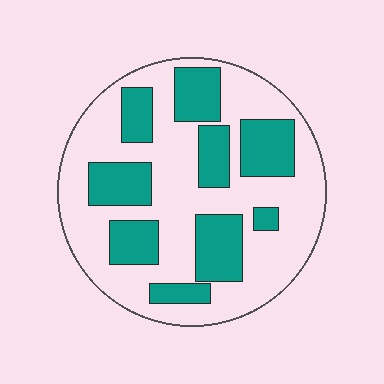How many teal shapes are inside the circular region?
9.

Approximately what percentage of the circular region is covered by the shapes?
Approximately 35%.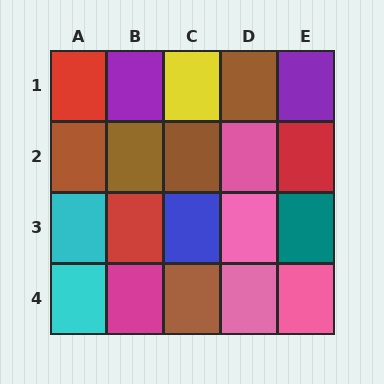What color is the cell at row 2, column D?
Pink.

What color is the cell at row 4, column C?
Brown.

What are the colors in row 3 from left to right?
Cyan, red, blue, pink, teal.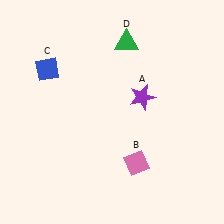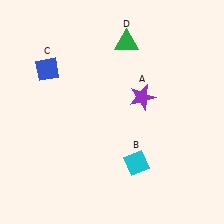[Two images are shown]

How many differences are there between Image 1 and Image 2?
There is 1 difference between the two images.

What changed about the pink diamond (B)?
In Image 1, B is pink. In Image 2, it changed to cyan.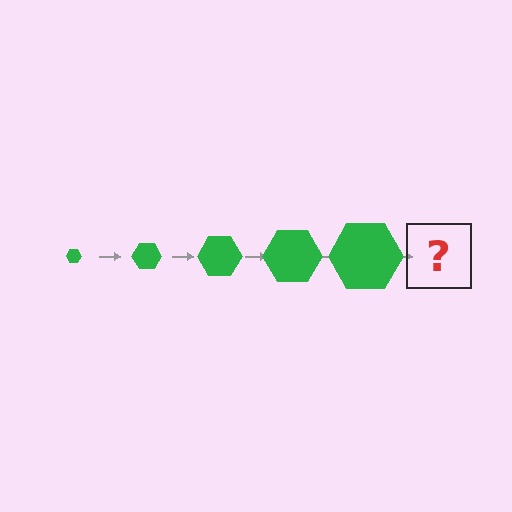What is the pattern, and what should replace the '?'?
The pattern is that the hexagon gets progressively larger each step. The '?' should be a green hexagon, larger than the previous one.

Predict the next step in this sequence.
The next step is a green hexagon, larger than the previous one.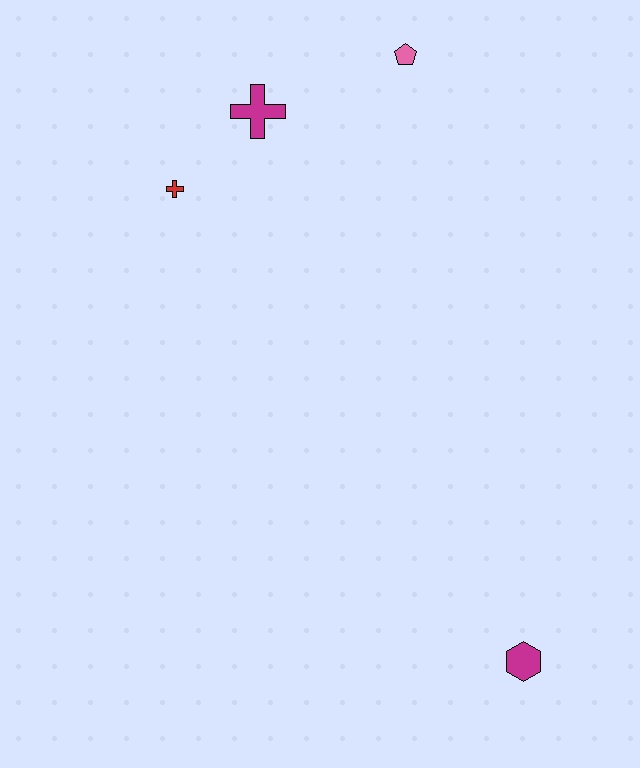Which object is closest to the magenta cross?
The red cross is closest to the magenta cross.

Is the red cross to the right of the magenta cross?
No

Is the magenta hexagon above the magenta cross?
No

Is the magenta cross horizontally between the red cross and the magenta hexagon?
Yes